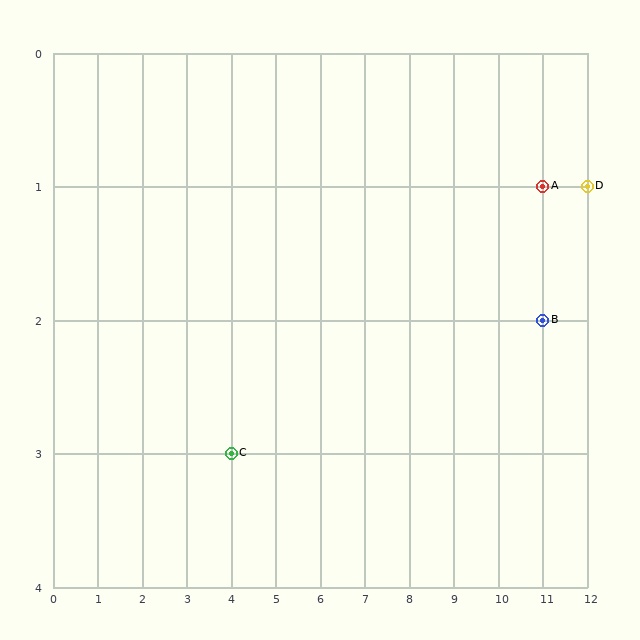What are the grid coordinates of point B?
Point B is at grid coordinates (11, 2).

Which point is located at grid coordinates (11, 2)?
Point B is at (11, 2).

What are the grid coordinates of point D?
Point D is at grid coordinates (12, 1).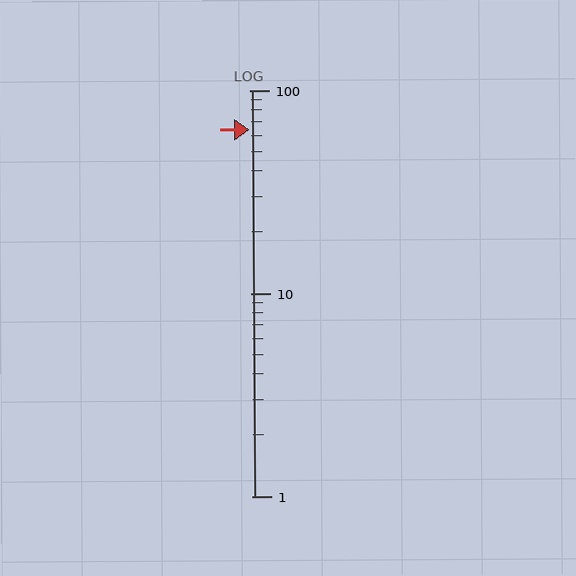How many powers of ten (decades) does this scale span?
The scale spans 2 decades, from 1 to 100.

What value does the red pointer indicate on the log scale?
The pointer indicates approximately 64.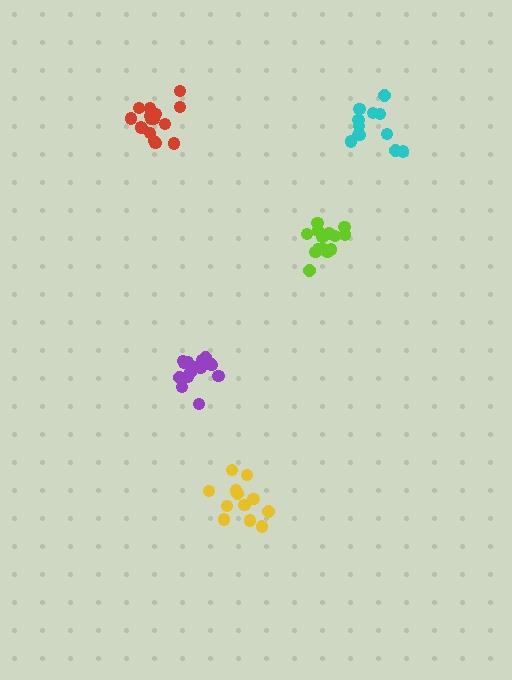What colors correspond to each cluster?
The clusters are colored: lime, purple, yellow, red, cyan.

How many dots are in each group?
Group 1: 15 dots, Group 2: 15 dots, Group 3: 12 dots, Group 4: 17 dots, Group 5: 12 dots (71 total).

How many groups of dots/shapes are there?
There are 5 groups.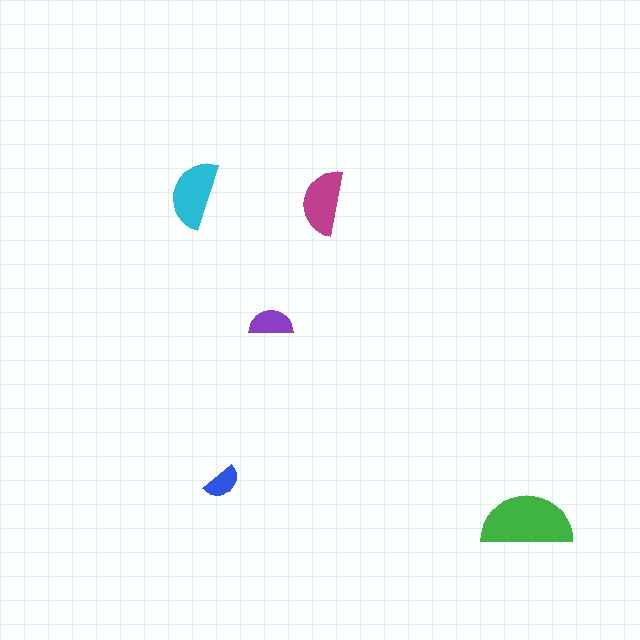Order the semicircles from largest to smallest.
the green one, the cyan one, the magenta one, the purple one, the blue one.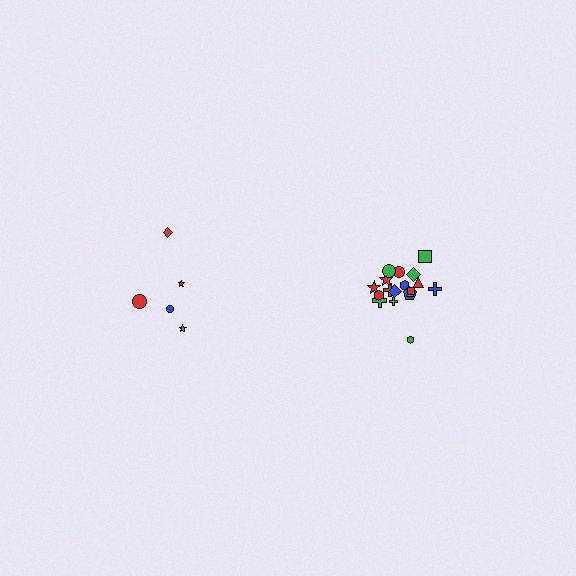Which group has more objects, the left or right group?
The right group.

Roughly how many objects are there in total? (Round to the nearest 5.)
Roughly 25 objects in total.